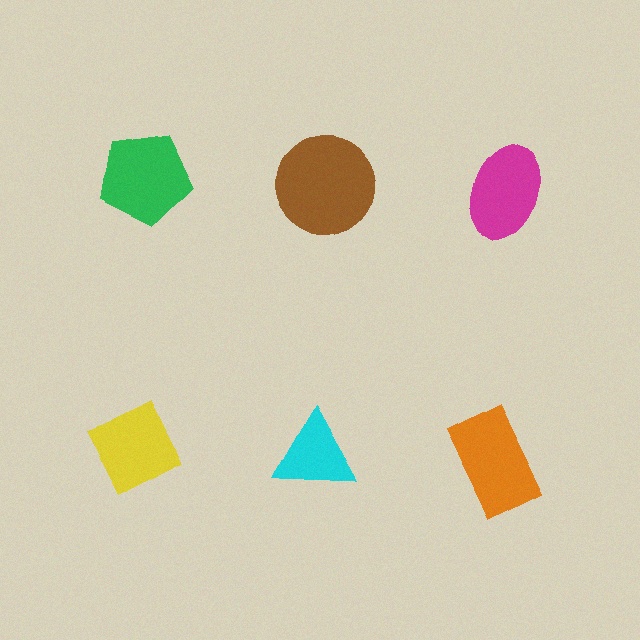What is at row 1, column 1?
A green pentagon.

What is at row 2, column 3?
An orange rectangle.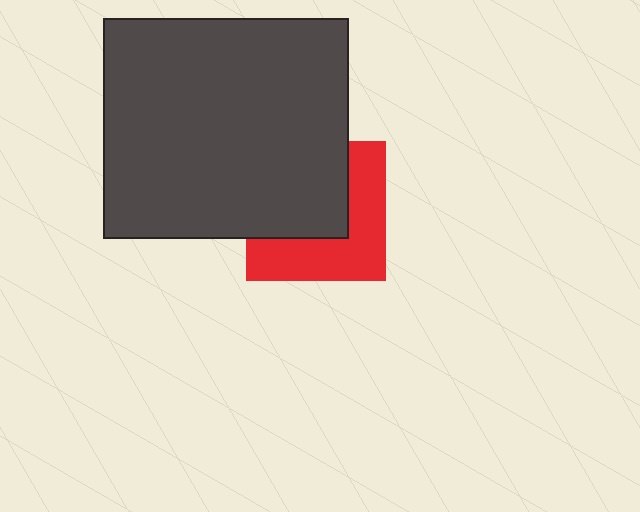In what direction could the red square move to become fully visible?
The red square could move toward the lower-right. That would shift it out from behind the dark gray rectangle entirely.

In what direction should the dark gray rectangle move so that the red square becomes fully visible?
The dark gray rectangle should move toward the upper-left. That is the shortest direction to clear the overlap and leave the red square fully visible.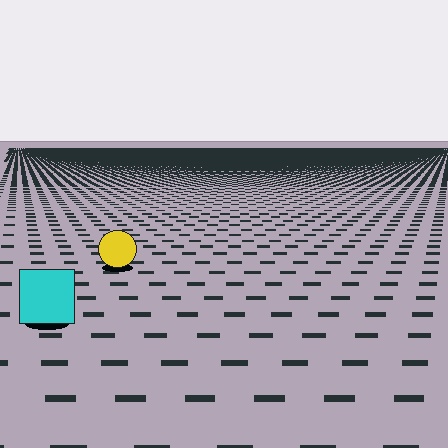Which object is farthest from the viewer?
The yellow circle is farthest from the viewer. It appears smaller and the ground texture around it is denser.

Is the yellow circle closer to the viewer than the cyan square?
No. The cyan square is closer — you can tell from the texture gradient: the ground texture is coarser near it.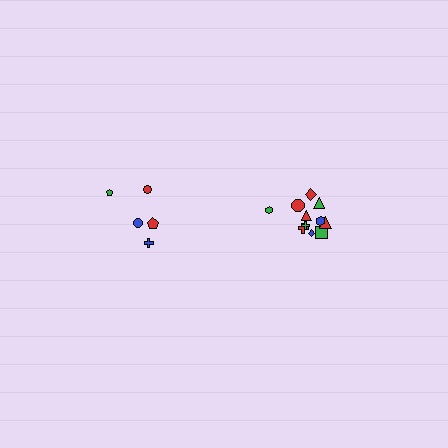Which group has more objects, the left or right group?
The right group.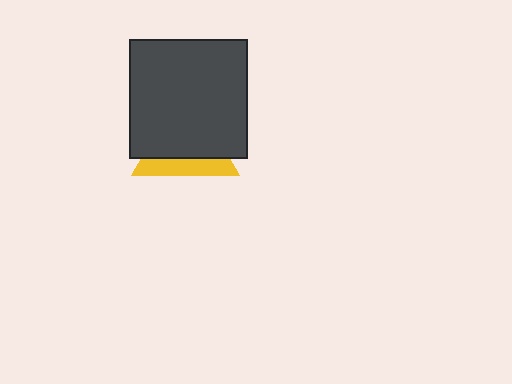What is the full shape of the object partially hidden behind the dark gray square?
The partially hidden object is a yellow triangle.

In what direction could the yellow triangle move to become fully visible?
The yellow triangle could move down. That would shift it out from behind the dark gray square entirely.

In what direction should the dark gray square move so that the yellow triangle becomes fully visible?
The dark gray square should move up. That is the shortest direction to clear the overlap and leave the yellow triangle fully visible.